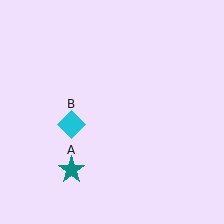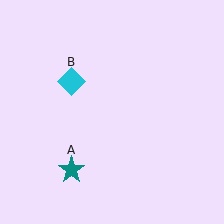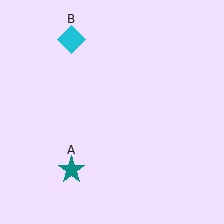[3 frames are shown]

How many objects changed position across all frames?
1 object changed position: cyan diamond (object B).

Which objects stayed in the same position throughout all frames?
Teal star (object A) remained stationary.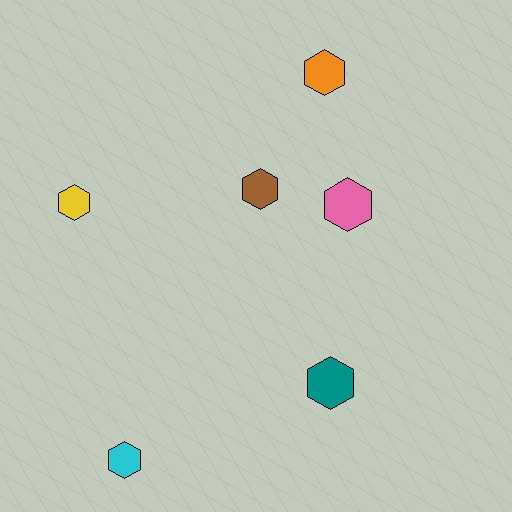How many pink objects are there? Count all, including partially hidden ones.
There is 1 pink object.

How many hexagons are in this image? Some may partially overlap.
There are 6 hexagons.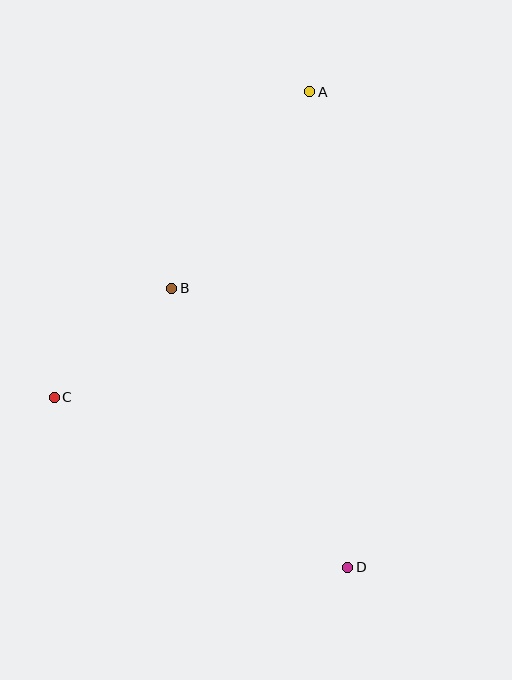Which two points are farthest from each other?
Points A and D are farthest from each other.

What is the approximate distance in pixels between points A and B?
The distance between A and B is approximately 240 pixels.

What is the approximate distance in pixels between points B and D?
The distance between B and D is approximately 330 pixels.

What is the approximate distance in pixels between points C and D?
The distance between C and D is approximately 339 pixels.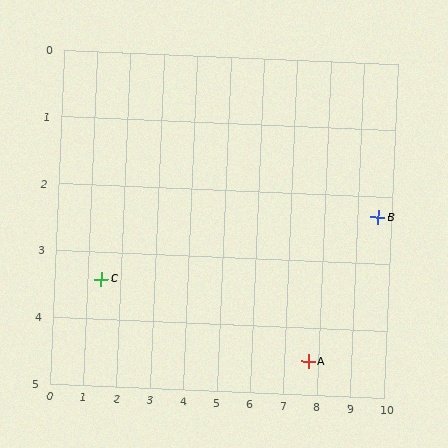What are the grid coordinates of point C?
Point C is at approximately (1.4, 3.4).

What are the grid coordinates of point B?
Point B is at approximately (9.6, 2.3).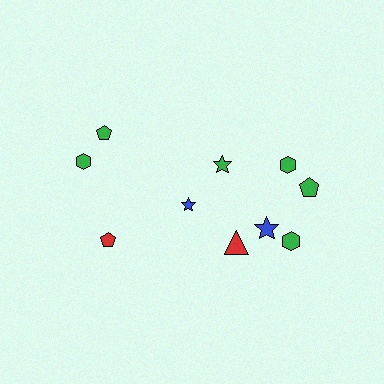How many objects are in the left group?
There are 4 objects.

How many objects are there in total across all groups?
There are 10 objects.